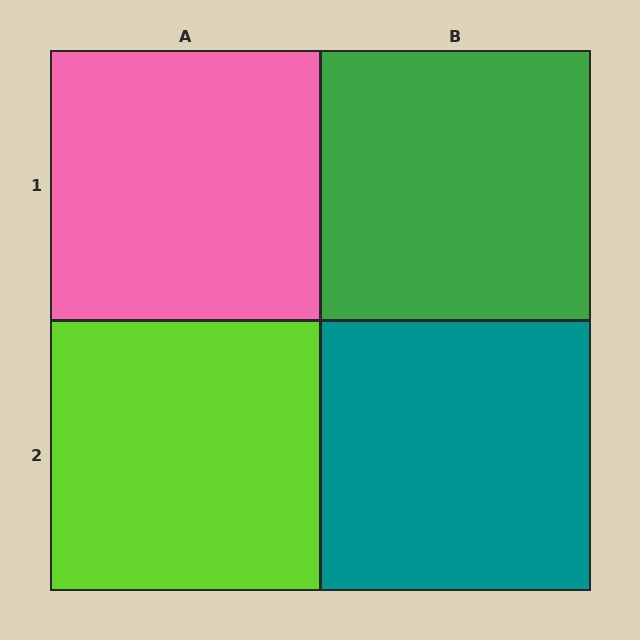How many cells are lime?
1 cell is lime.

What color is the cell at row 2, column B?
Teal.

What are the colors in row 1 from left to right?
Pink, green.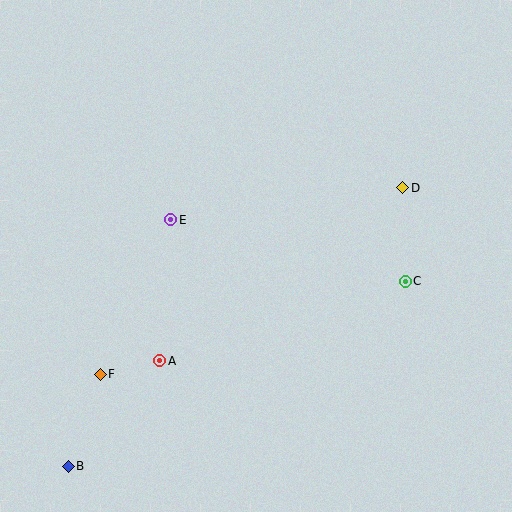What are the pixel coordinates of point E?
Point E is at (171, 220).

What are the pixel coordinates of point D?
Point D is at (403, 188).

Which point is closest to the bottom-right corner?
Point C is closest to the bottom-right corner.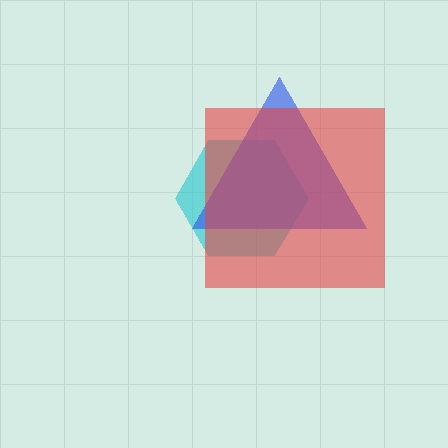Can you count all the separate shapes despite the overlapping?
Yes, there are 3 separate shapes.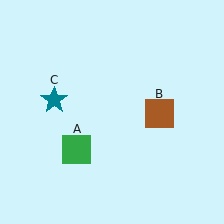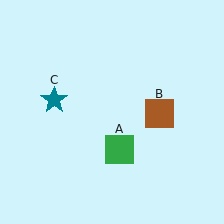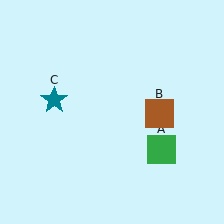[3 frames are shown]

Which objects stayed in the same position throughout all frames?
Brown square (object B) and teal star (object C) remained stationary.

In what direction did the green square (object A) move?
The green square (object A) moved right.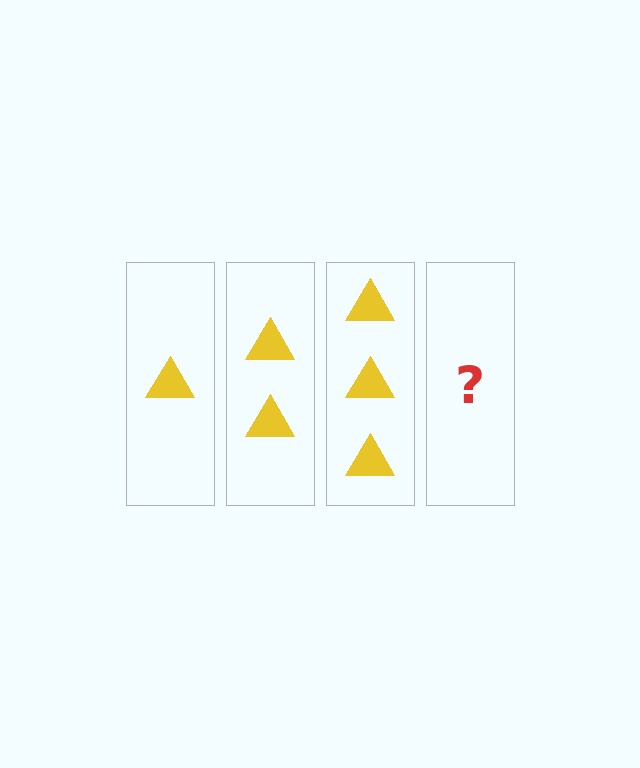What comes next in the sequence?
The next element should be 4 triangles.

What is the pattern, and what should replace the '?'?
The pattern is that each step adds one more triangle. The '?' should be 4 triangles.